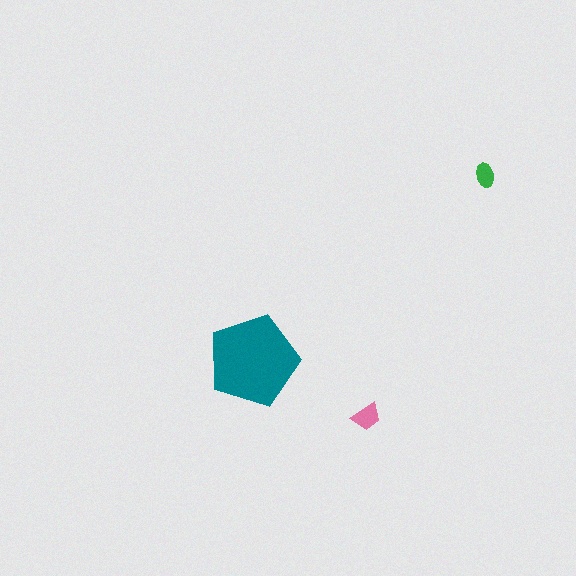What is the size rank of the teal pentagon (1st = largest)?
1st.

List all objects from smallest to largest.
The green ellipse, the pink trapezoid, the teal pentagon.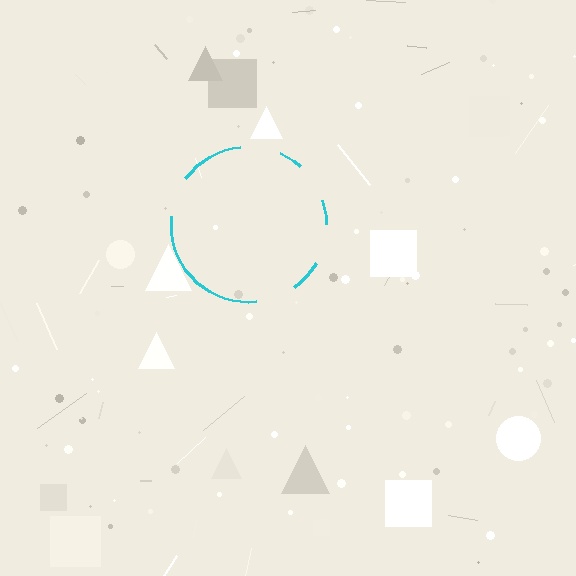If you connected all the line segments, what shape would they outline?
They would outline a circle.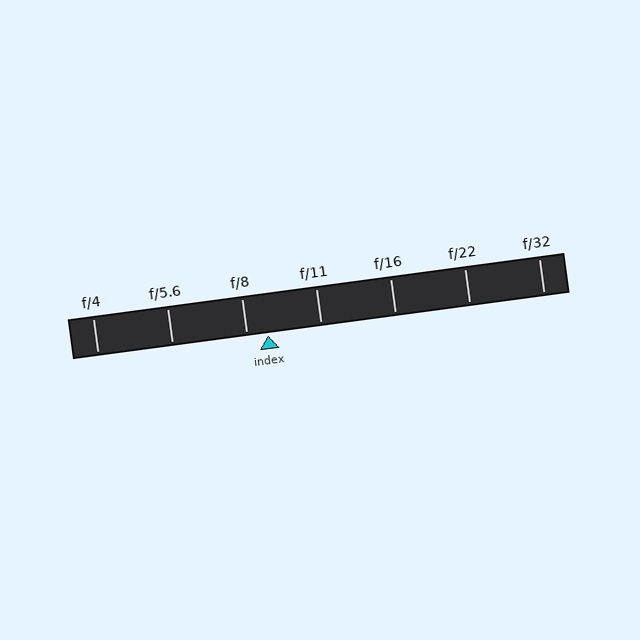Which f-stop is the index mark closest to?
The index mark is closest to f/8.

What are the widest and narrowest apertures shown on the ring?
The widest aperture shown is f/4 and the narrowest is f/32.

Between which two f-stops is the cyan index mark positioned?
The index mark is between f/8 and f/11.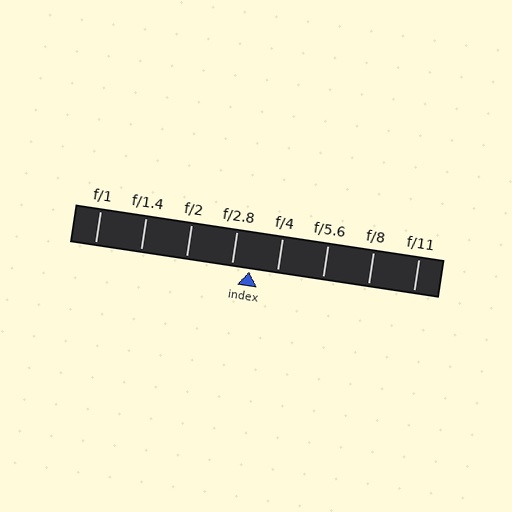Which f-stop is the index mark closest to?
The index mark is closest to f/2.8.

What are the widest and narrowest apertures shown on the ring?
The widest aperture shown is f/1 and the narrowest is f/11.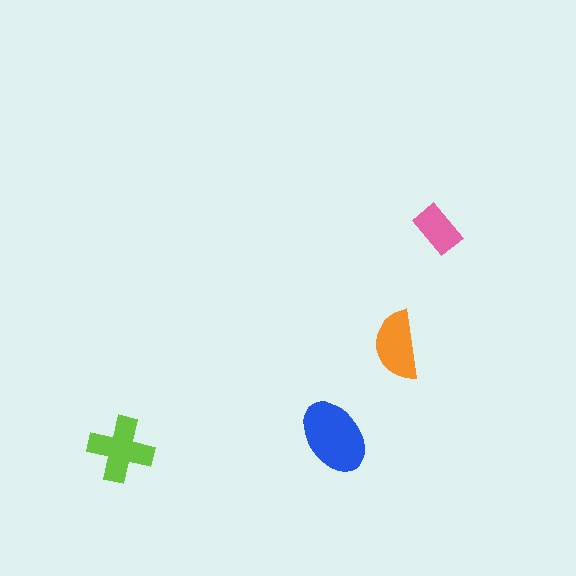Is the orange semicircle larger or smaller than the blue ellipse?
Smaller.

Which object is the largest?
The blue ellipse.